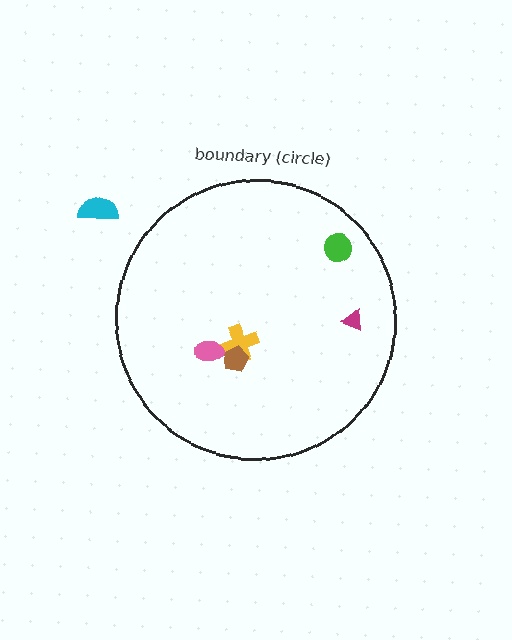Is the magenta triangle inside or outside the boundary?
Inside.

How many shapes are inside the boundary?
5 inside, 1 outside.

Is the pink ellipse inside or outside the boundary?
Inside.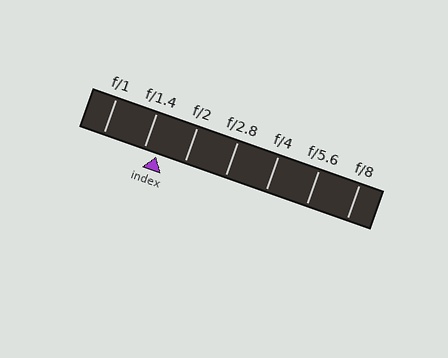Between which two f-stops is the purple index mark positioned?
The index mark is between f/1.4 and f/2.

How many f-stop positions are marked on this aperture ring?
There are 7 f-stop positions marked.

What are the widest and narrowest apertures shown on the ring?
The widest aperture shown is f/1 and the narrowest is f/8.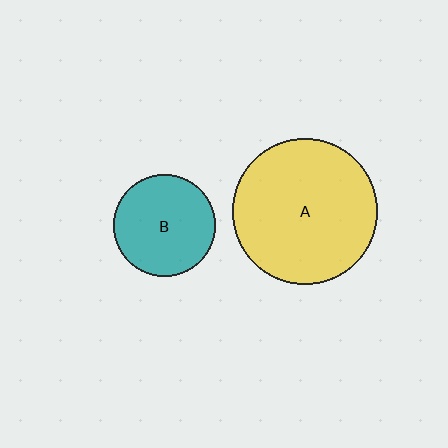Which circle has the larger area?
Circle A (yellow).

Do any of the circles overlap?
No, none of the circles overlap.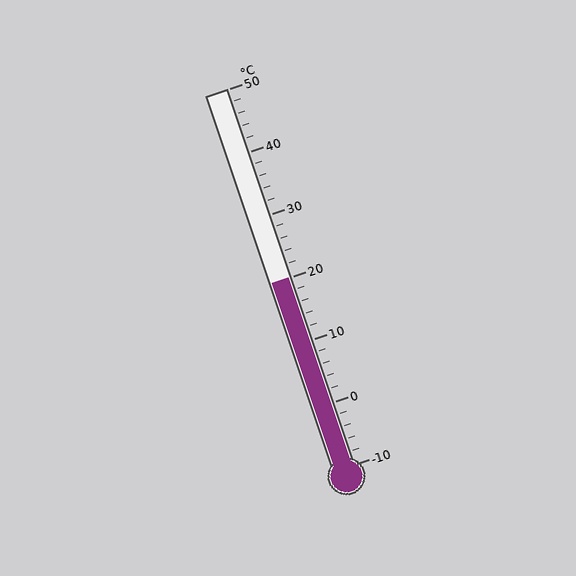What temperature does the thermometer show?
The thermometer shows approximately 20°C.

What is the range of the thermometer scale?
The thermometer scale ranges from -10°C to 50°C.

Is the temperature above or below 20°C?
The temperature is at 20°C.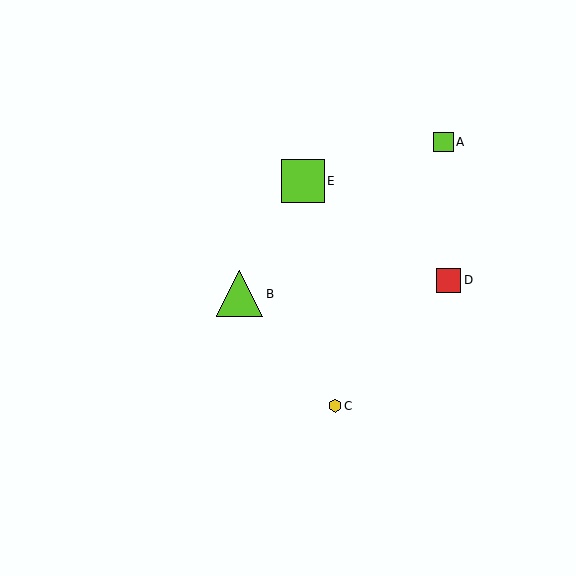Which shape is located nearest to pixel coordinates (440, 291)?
The red square (labeled D) at (448, 280) is nearest to that location.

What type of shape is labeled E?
Shape E is a lime square.